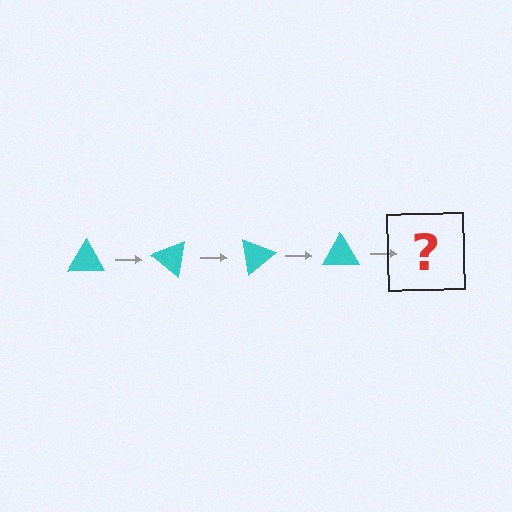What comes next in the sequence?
The next element should be a cyan triangle rotated 160 degrees.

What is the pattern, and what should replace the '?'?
The pattern is that the triangle rotates 40 degrees each step. The '?' should be a cyan triangle rotated 160 degrees.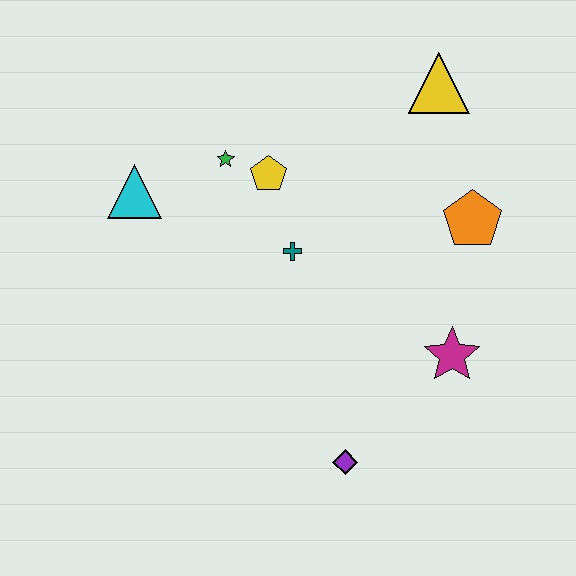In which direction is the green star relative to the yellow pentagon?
The green star is to the left of the yellow pentagon.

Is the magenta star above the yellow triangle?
No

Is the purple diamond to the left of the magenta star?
Yes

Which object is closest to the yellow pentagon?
The green star is closest to the yellow pentagon.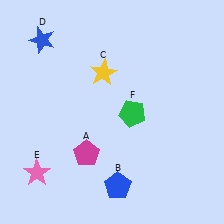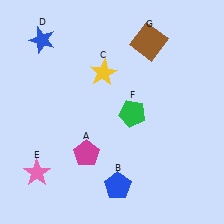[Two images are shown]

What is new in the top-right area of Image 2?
A brown square (G) was added in the top-right area of Image 2.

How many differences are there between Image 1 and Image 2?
There is 1 difference between the two images.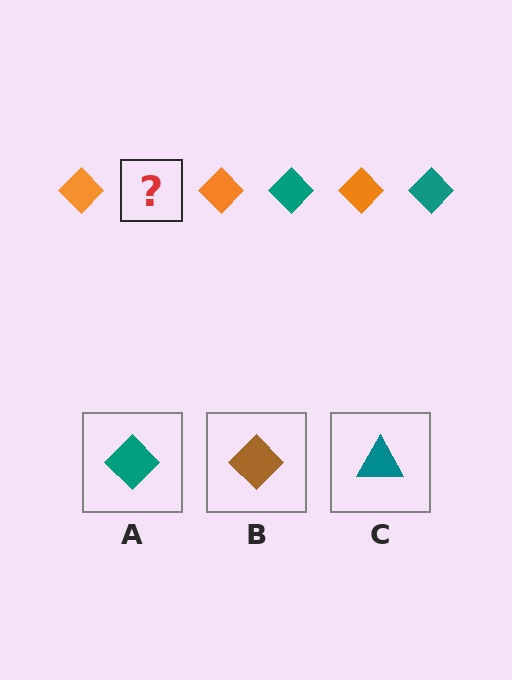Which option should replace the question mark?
Option A.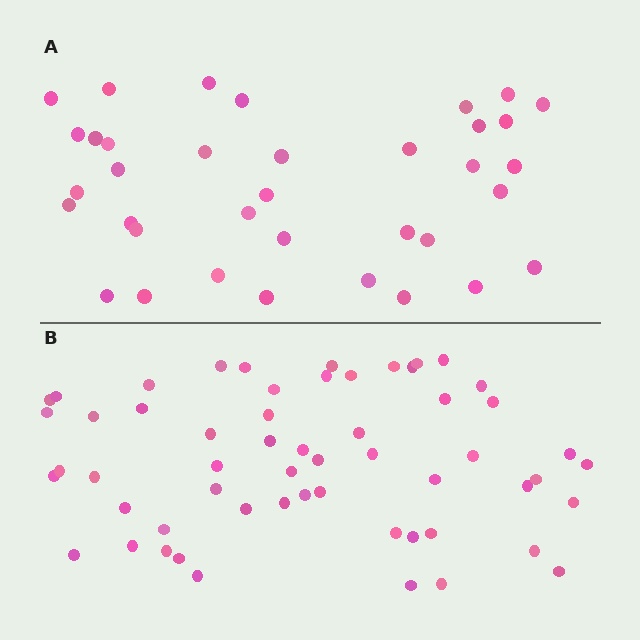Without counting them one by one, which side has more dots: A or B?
Region B (the bottom region) has more dots.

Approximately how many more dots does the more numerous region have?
Region B has approximately 20 more dots than region A.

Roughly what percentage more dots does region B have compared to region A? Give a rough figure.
About 60% more.